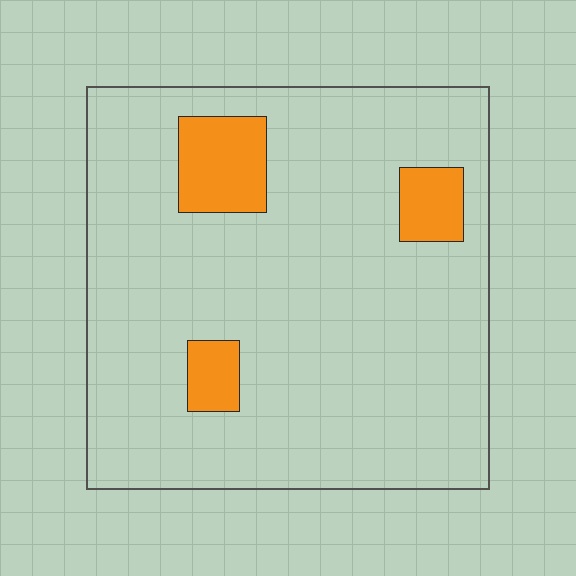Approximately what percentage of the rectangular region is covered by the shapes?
Approximately 10%.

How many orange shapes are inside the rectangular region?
3.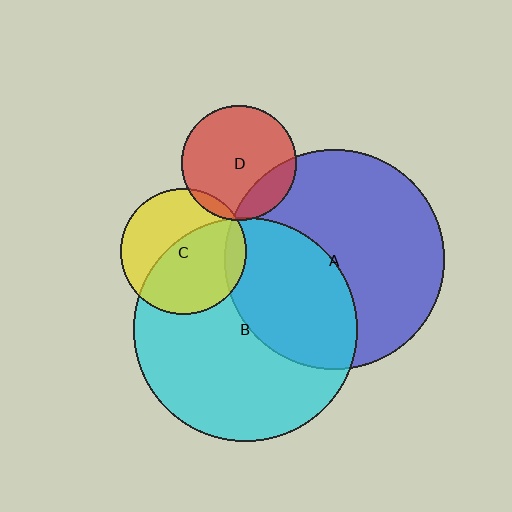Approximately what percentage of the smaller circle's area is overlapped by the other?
Approximately 10%.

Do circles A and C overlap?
Yes.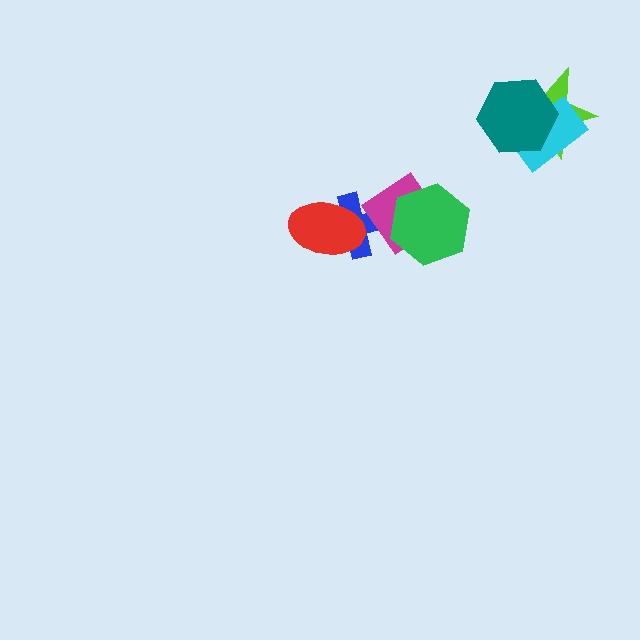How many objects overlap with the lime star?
2 objects overlap with the lime star.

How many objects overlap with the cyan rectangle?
2 objects overlap with the cyan rectangle.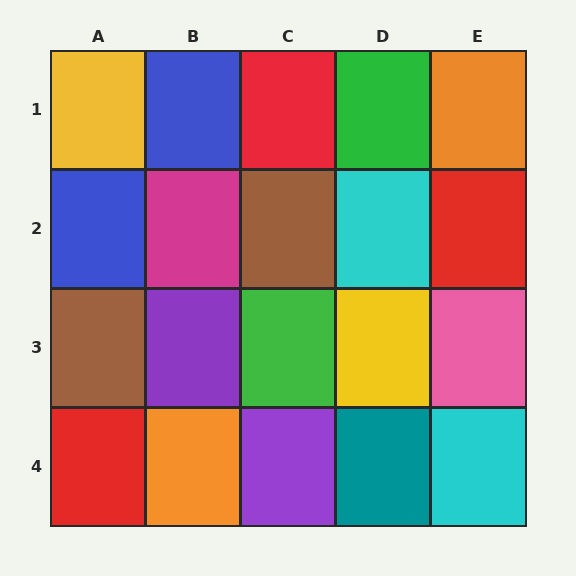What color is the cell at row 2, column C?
Brown.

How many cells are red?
3 cells are red.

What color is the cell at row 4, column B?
Orange.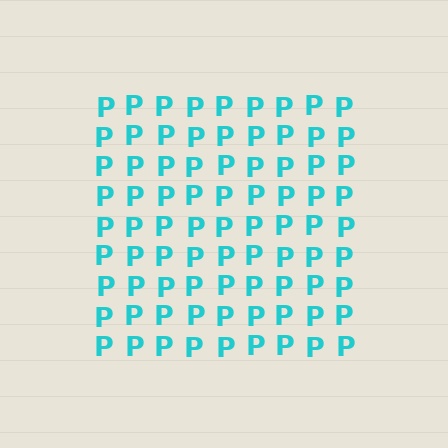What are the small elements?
The small elements are letter P's.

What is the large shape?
The large shape is a square.